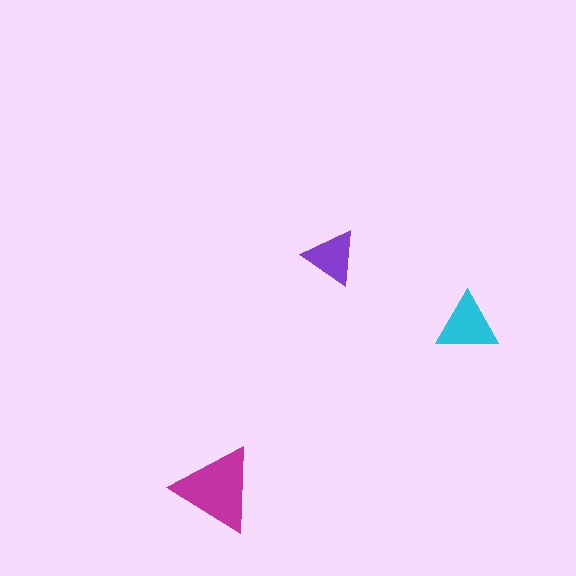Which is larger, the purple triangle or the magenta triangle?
The magenta one.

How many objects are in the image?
There are 3 objects in the image.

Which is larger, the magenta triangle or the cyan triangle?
The magenta one.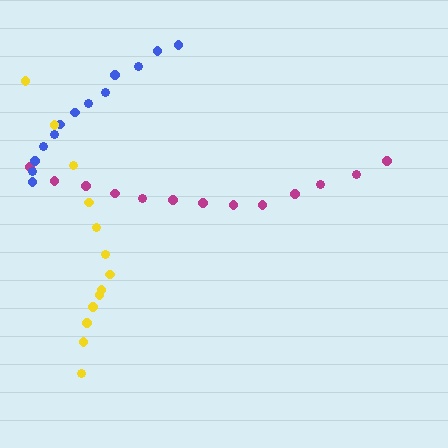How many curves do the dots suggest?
There are 3 distinct paths.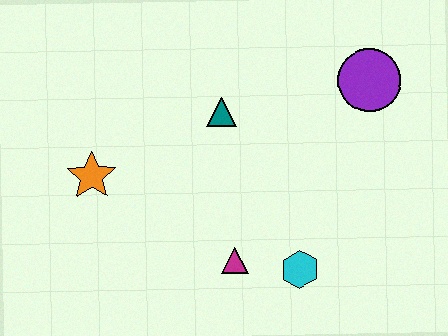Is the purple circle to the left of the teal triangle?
No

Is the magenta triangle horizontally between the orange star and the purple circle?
Yes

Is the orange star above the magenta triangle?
Yes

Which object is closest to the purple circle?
The teal triangle is closest to the purple circle.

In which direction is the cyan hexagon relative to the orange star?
The cyan hexagon is to the right of the orange star.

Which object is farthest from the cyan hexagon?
The orange star is farthest from the cyan hexagon.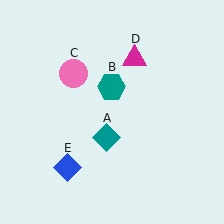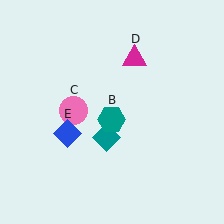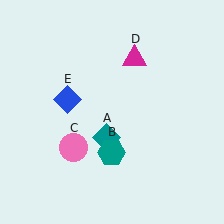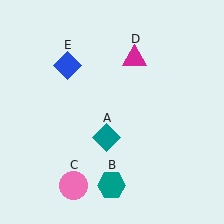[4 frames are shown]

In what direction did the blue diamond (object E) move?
The blue diamond (object E) moved up.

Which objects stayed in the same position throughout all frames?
Teal diamond (object A) and magenta triangle (object D) remained stationary.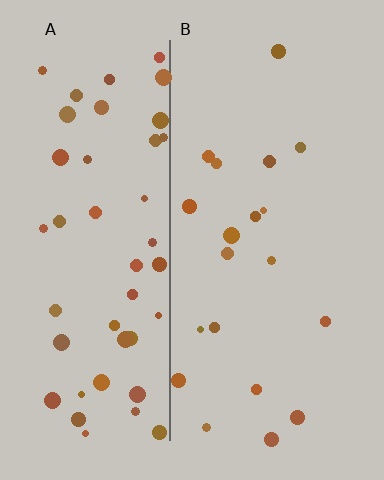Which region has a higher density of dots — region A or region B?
A (the left).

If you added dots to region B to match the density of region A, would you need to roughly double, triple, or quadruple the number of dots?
Approximately double.